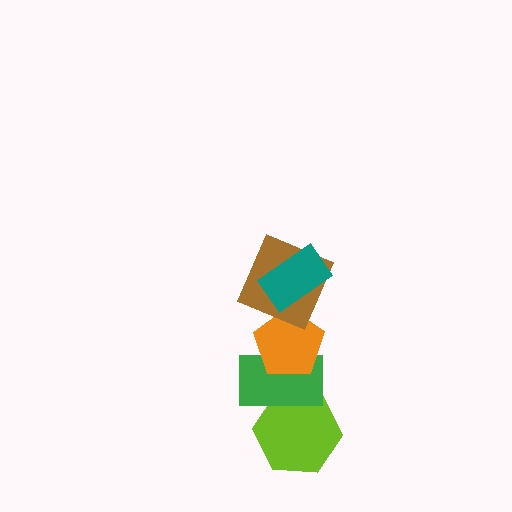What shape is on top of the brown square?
The teal rectangle is on top of the brown square.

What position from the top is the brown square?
The brown square is 2nd from the top.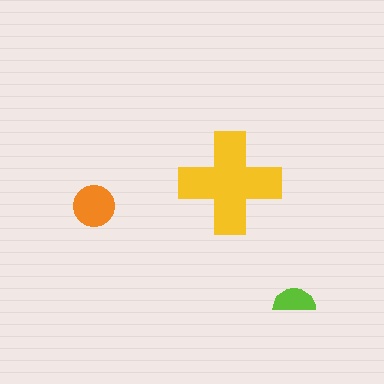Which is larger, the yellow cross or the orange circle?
The yellow cross.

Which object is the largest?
The yellow cross.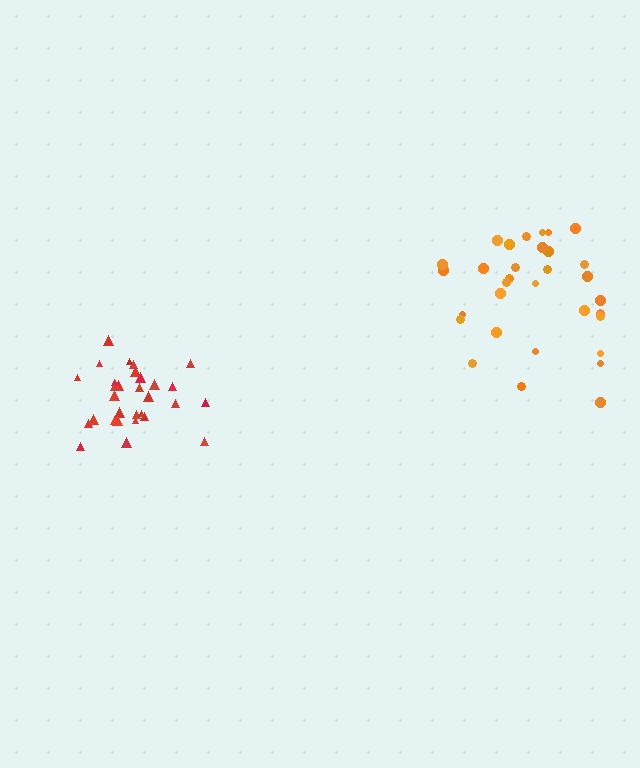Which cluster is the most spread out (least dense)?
Orange.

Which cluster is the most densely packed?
Red.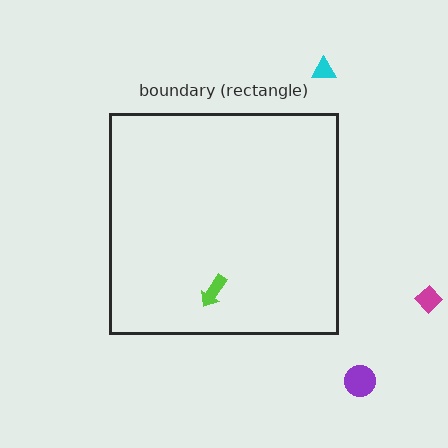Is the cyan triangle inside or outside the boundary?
Outside.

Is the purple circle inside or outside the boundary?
Outside.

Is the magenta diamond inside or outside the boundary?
Outside.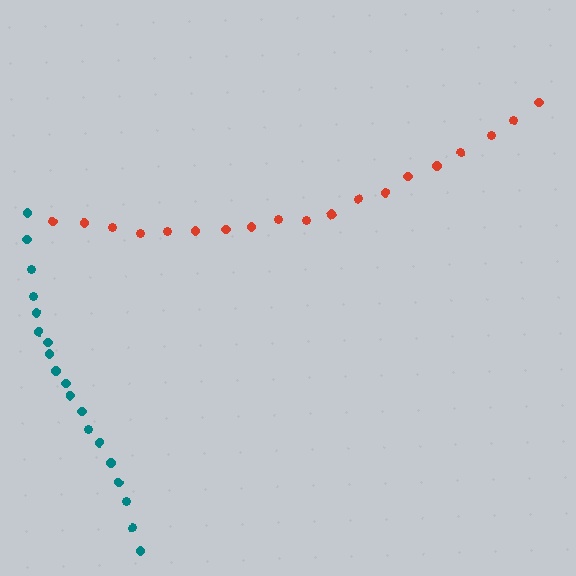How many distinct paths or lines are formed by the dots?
There are 2 distinct paths.